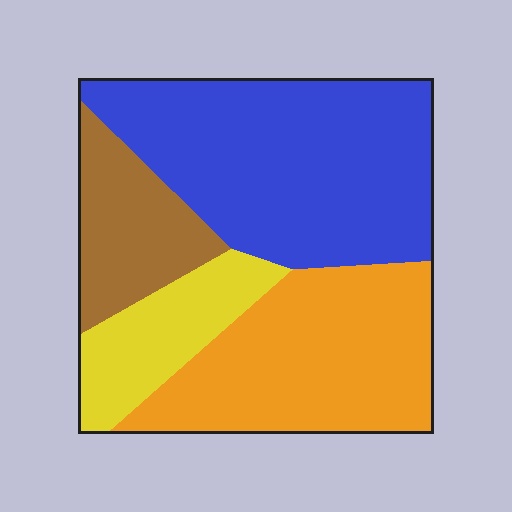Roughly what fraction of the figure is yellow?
Yellow takes up about one eighth (1/8) of the figure.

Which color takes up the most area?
Blue, at roughly 40%.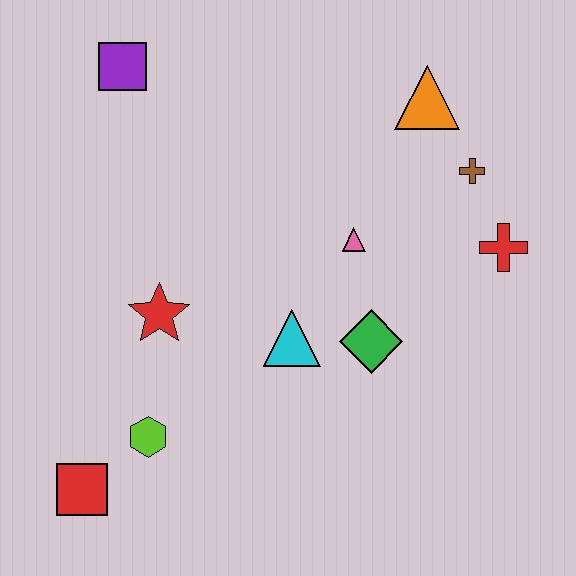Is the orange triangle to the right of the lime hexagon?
Yes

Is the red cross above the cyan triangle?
Yes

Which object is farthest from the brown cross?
The red square is farthest from the brown cross.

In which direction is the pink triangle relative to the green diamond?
The pink triangle is above the green diamond.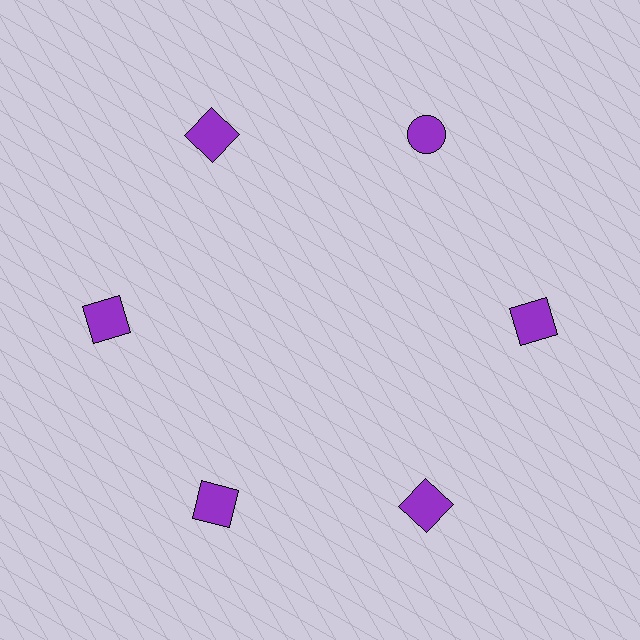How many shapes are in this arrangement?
There are 6 shapes arranged in a ring pattern.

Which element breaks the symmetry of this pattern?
The purple circle at roughly the 1 o'clock position breaks the symmetry. All other shapes are purple squares.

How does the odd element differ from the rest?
It has a different shape: circle instead of square.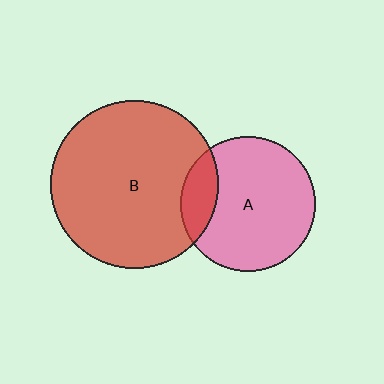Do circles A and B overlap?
Yes.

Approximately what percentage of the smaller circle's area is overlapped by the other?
Approximately 15%.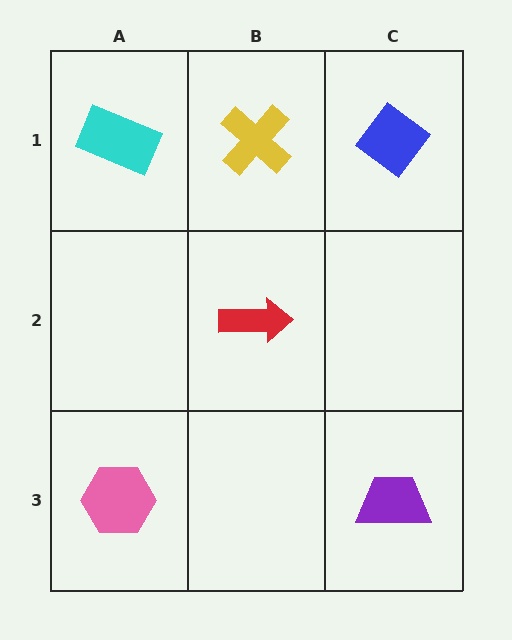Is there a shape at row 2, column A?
No, that cell is empty.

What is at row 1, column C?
A blue diamond.